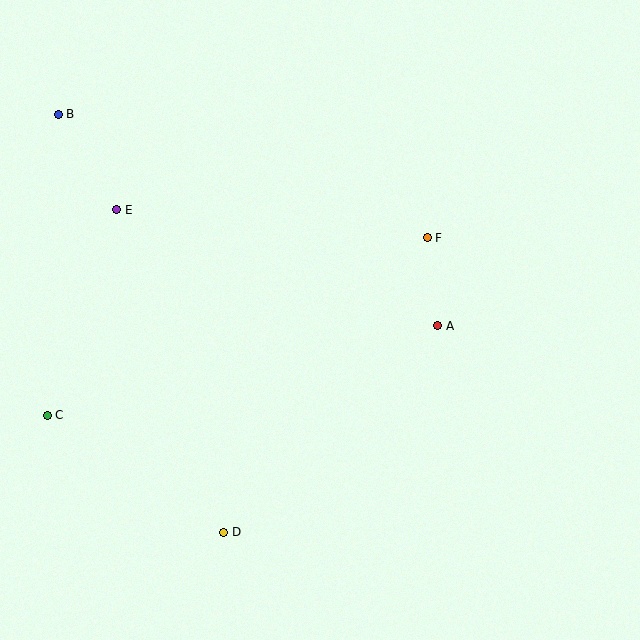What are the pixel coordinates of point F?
Point F is at (427, 238).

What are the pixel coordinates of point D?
Point D is at (224, 532).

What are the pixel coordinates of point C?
Point C is at (47, 415).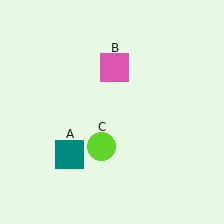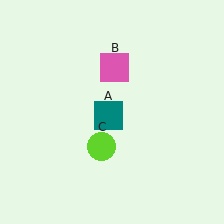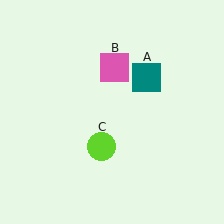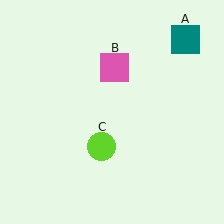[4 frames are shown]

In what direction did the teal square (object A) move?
The teal square (object A) moved up and to the right.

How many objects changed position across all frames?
1 object changed position: teal square (object A).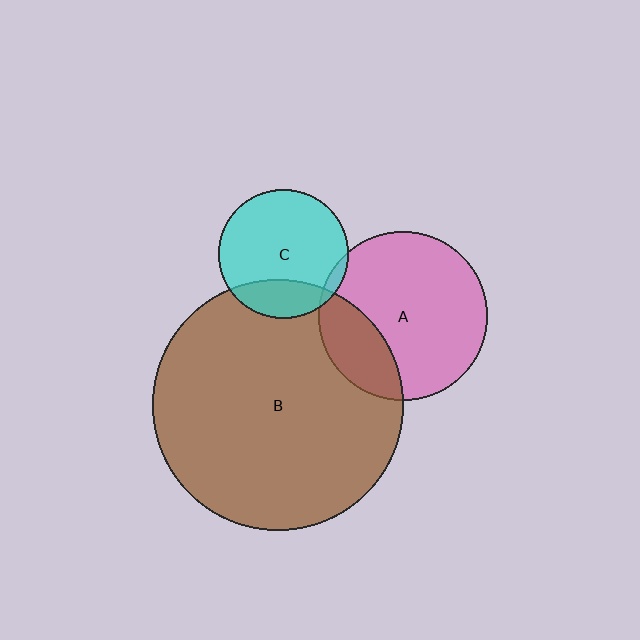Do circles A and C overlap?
Yes.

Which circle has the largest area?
Circle B (brown).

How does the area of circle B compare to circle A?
Approximately 2.2 times.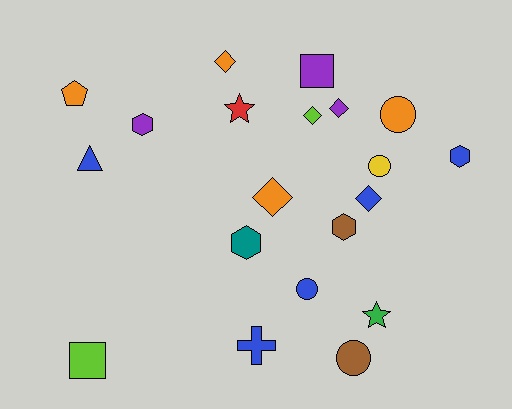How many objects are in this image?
There are 20 objects.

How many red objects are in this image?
There is 1 red object.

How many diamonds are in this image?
There are 5 diamonds.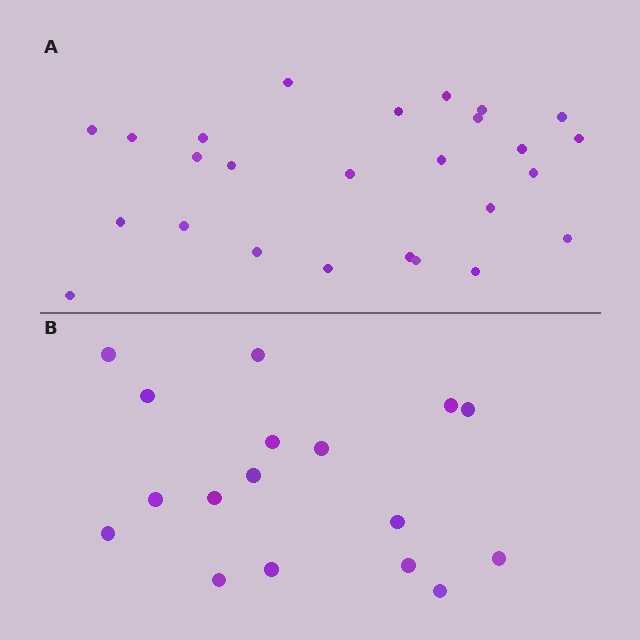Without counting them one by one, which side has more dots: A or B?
Region A (the top region) has more dots.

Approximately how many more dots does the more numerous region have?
Region A has roughly 8 or so more dots than region B.